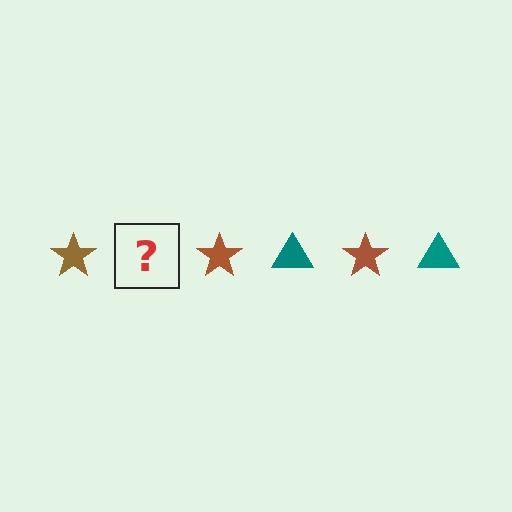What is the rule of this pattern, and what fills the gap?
The rule is that the pattern alternates between brown star and teal triangle. The gap should be filled with a teal triangle.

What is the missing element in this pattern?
The missing element is a teal triangle.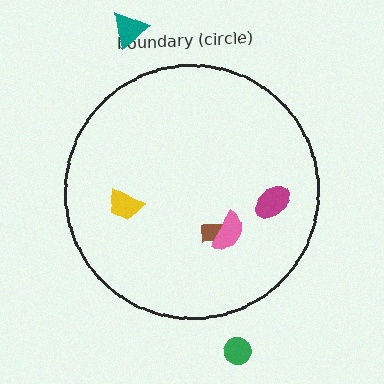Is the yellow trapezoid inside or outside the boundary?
Inside.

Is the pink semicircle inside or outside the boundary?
Inside.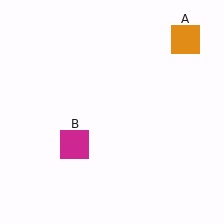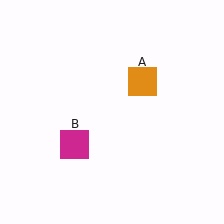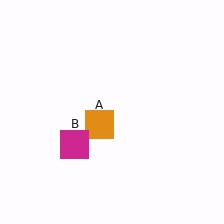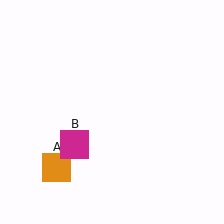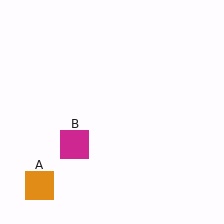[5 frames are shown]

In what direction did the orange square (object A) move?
The orange square (object A) moved down and to the left.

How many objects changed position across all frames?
1 object changed position: orange square (object A).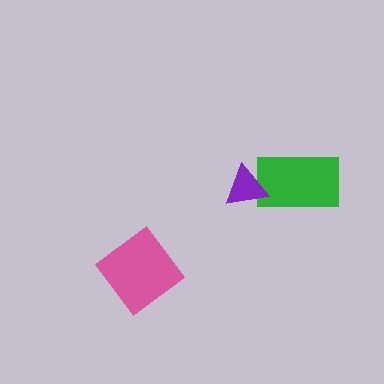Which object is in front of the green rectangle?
The purple triangle is in front of the green rectangle.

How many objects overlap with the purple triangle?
1 object overlaps with the purple triangle.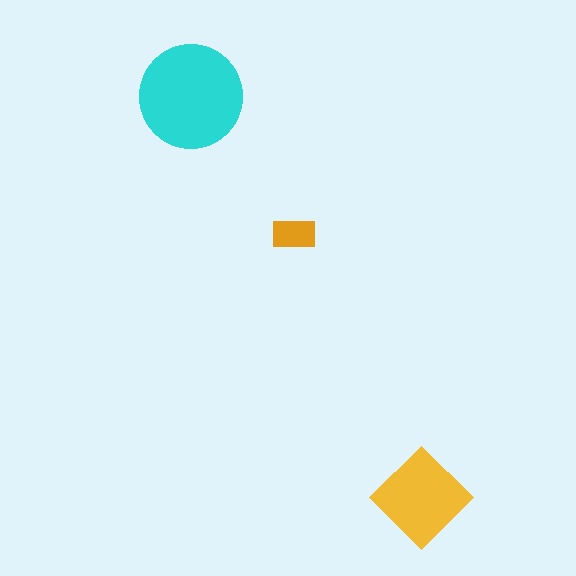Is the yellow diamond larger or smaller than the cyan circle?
Smaller.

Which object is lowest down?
The yellow diamond is bottommost.